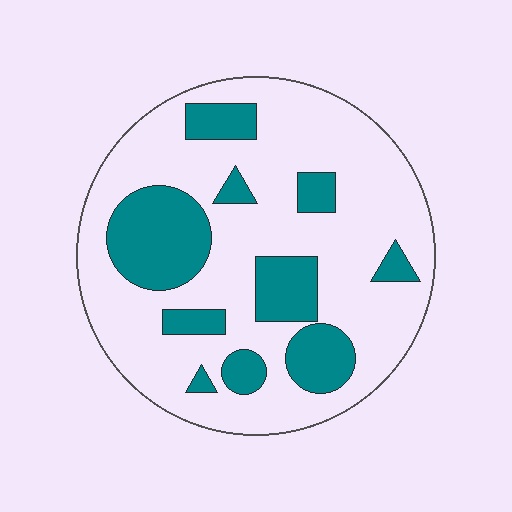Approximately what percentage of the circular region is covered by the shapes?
Approximately 25%.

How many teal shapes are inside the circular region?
10.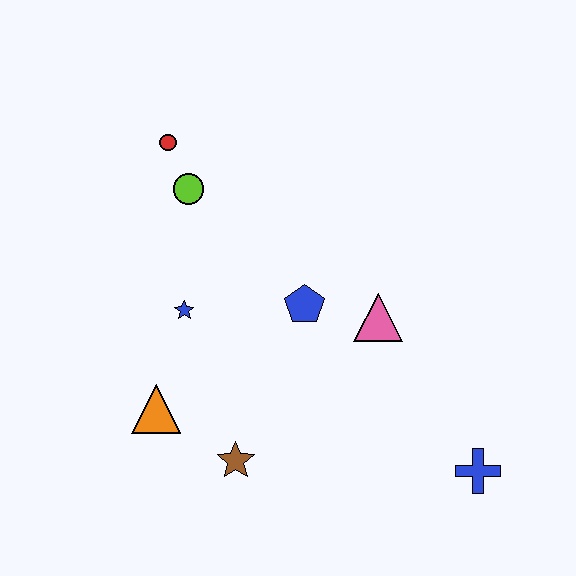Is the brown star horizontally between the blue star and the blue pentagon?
Yes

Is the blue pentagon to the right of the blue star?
Yes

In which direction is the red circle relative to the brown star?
The red circle is above the brown star.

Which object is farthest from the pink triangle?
The red circle is farthest from the pink triangle.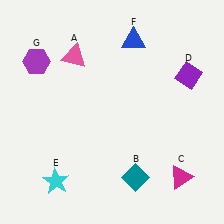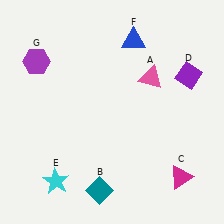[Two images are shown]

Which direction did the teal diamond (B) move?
The teal diamond (B) moved left.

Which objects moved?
The objects that moved are: the pink triangle (A), the teal diamond (B).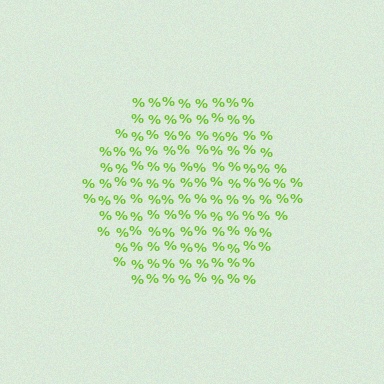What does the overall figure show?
The overall figure shows a hexagon.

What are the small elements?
The small elements are percent signs.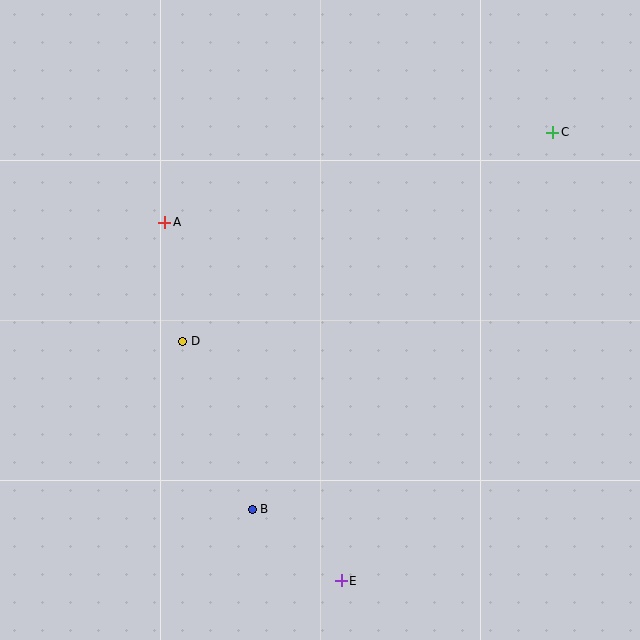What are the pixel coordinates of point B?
Point B is at (252, 509).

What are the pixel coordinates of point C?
Point C is at (553, 132).